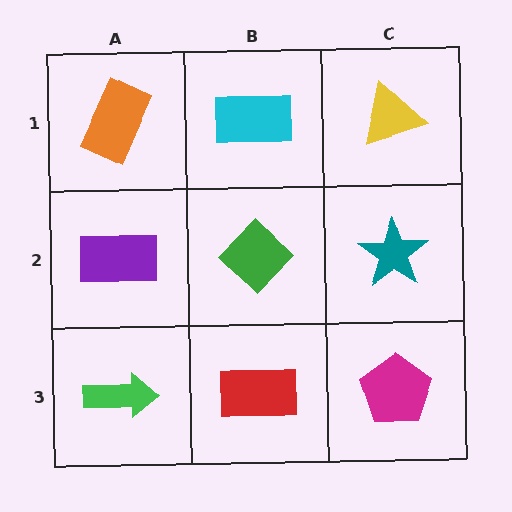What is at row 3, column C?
A magenta pentagon.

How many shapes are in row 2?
3 shapes.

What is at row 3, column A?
A green arrow.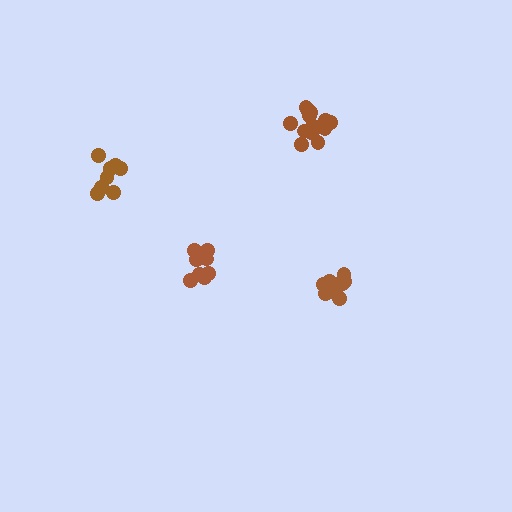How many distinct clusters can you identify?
There are 4 distinct clusters.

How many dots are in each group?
Group 1: 8 dots, Group 2: 8 dots, Group 3: 10 dots, Group 4: 14 dots (40 total).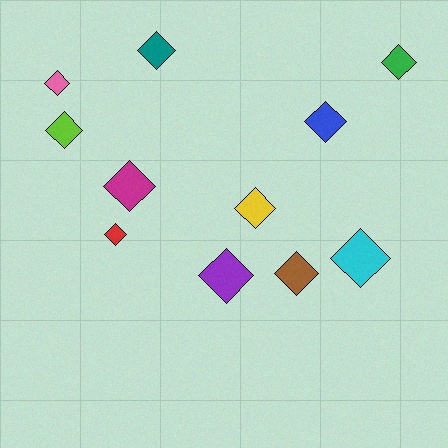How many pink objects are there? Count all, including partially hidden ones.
There is 1 pink object.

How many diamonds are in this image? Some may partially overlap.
There are 11 diamonds.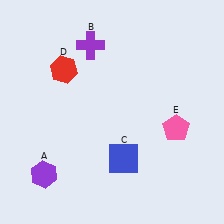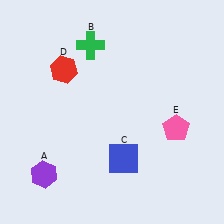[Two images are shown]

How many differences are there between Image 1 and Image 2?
There is 1 difference between the two images.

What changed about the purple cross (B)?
In Image 1, B is purple. In Image 2, it changed to green.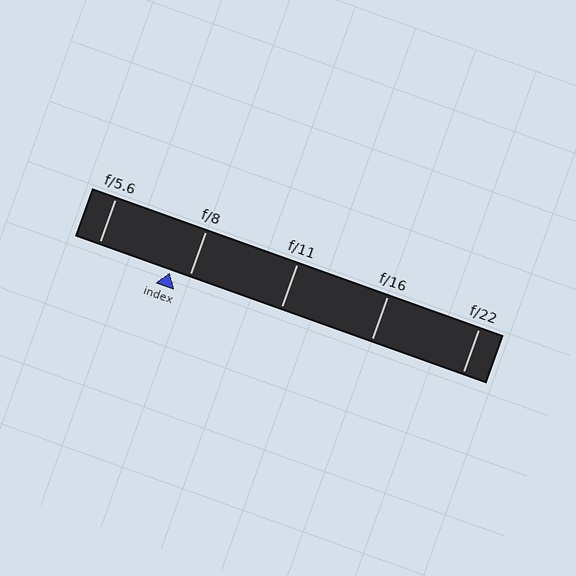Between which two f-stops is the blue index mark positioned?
The index mark is between f/5.6 and f/8.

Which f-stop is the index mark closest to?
The index mark is closest to f/8.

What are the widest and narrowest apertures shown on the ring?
The widest aperture shown is f/5.6 and the narrowest is f/22.